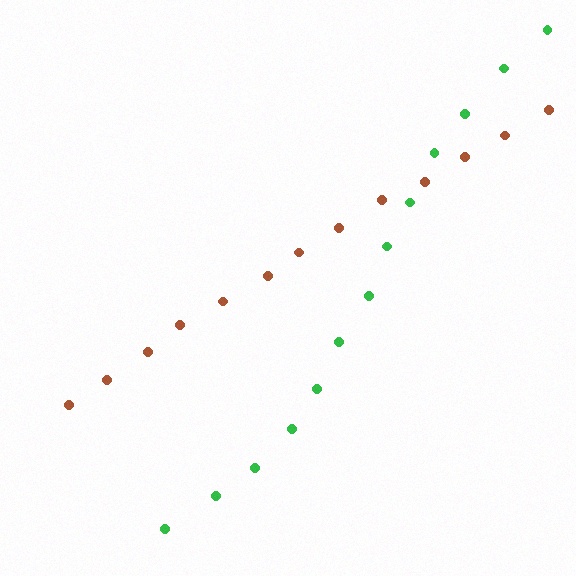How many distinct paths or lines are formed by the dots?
There are 2 distinct paths.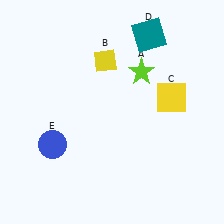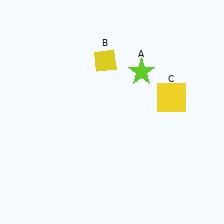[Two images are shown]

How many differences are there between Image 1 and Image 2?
There are 2 differences between the two images.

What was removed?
The teal square (D), the blue circle (E) were removed in Image 2.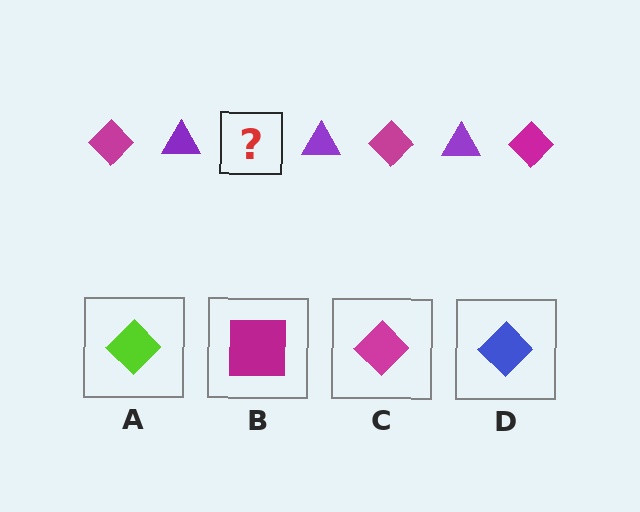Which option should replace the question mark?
Option C.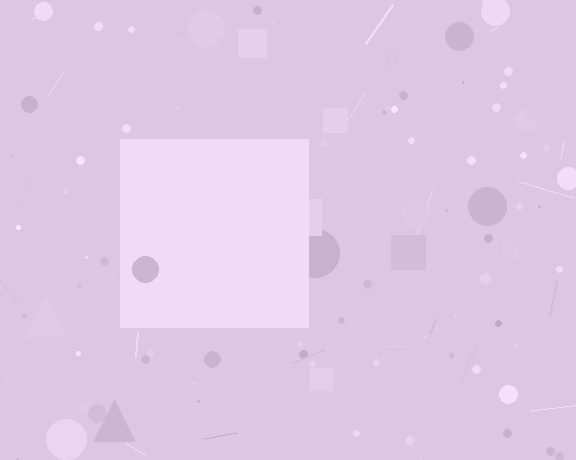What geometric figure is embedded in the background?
A square is embedded in the background.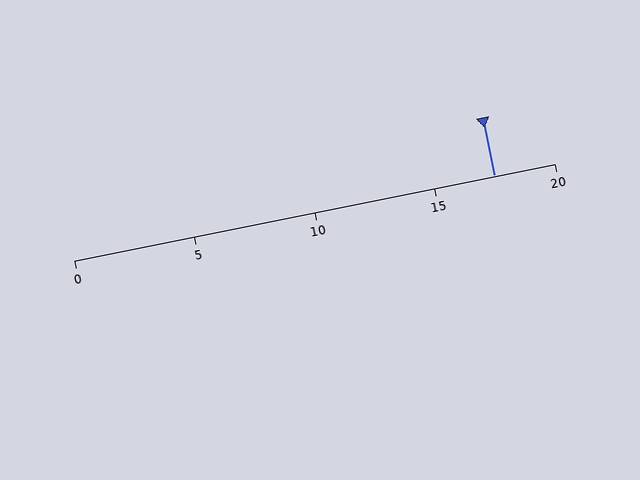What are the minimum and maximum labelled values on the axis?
The axis runs from 0 to 20.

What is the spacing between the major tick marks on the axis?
The major ticks are spaced 5 apart.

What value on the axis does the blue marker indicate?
The marker indicates approximately 17.5.